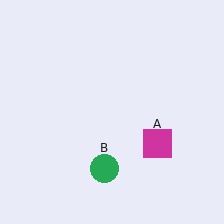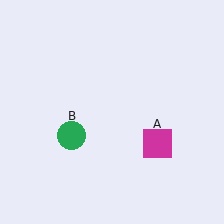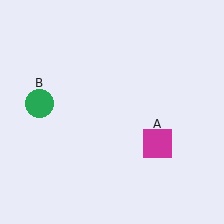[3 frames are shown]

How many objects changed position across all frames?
1 object changed position: green circle (object B).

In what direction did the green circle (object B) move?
The green circle (object B) moved up and to the left.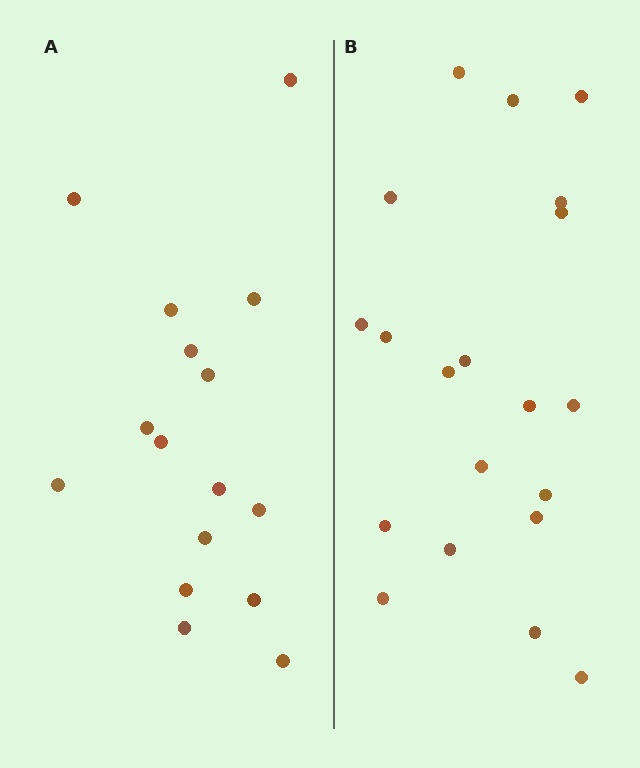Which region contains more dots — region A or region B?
Region B (the right region) has more dots.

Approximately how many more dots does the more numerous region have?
Region B has about 4 more dots than region A.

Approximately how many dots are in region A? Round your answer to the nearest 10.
About 20 dots. (The exact count is 16, which rounds to 20.)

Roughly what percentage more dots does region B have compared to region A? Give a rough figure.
About 25% more.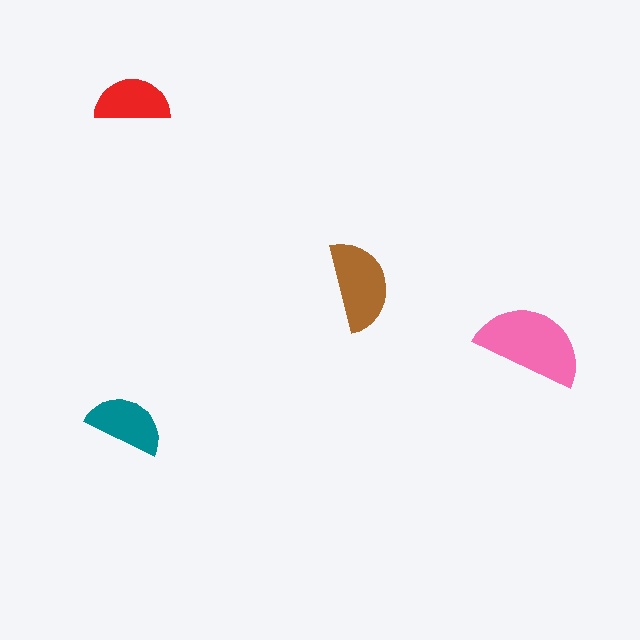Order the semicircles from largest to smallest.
the pink one, the brown one, the teal one, the red one.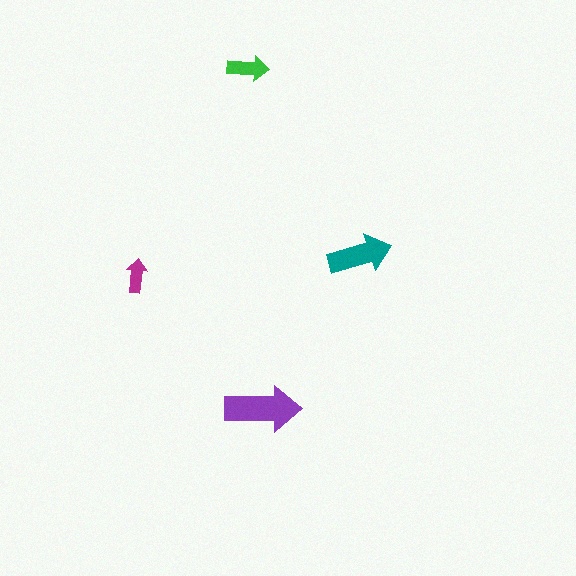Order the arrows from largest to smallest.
the purple one, the teal one, the green one, the magenta one.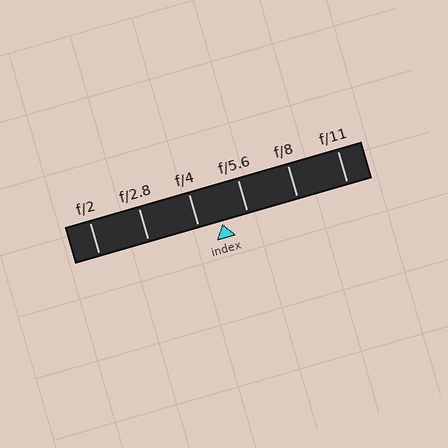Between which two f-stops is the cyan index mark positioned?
The index mark is between f/4 and f/5.6.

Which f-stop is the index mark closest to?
The index mark is closest to f/4.